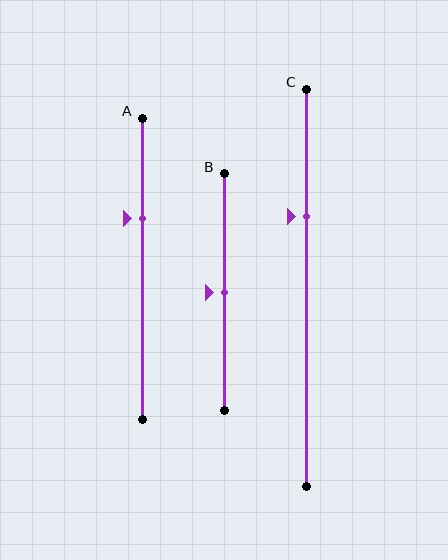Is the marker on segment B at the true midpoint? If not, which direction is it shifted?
Yes, the marker on segment B is at the true midpoint.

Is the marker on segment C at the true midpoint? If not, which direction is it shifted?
No, the marker on segment C is shifted upward by about 18% of the segment length.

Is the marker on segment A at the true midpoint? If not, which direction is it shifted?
No, the marker on segment A is shifted upward by about 17% of the segment length.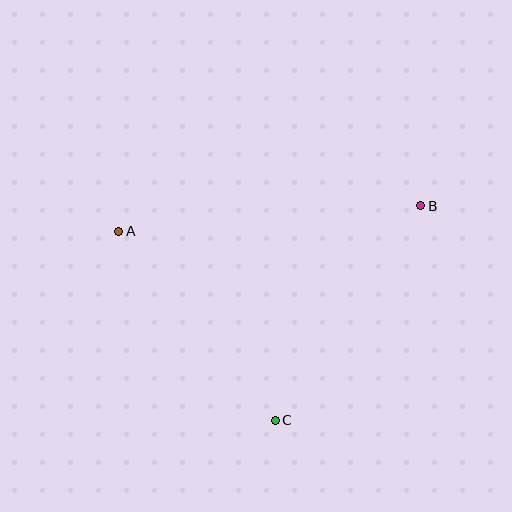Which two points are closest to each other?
Points A and C are closest to each other.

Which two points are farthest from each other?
Points A and B are farthest from each other.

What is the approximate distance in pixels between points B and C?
The distance between B and C is approximately 259 pixels.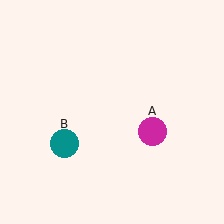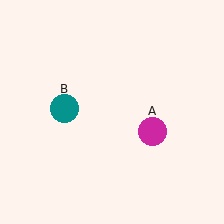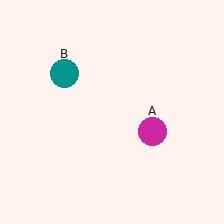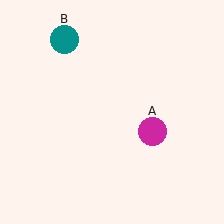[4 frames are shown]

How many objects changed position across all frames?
1 object changed position: teal circle (object B).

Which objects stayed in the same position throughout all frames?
Magenta circle (object A) remained stationary.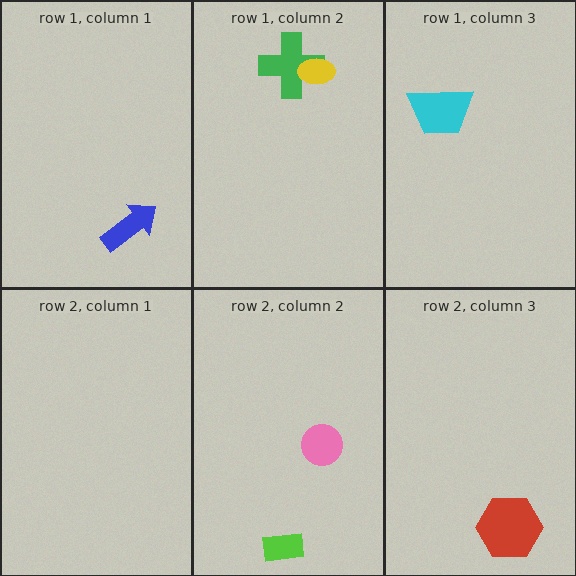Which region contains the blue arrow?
The row 1, column 1 region.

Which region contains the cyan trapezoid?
The row 1, column 3 region.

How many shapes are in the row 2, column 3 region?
1.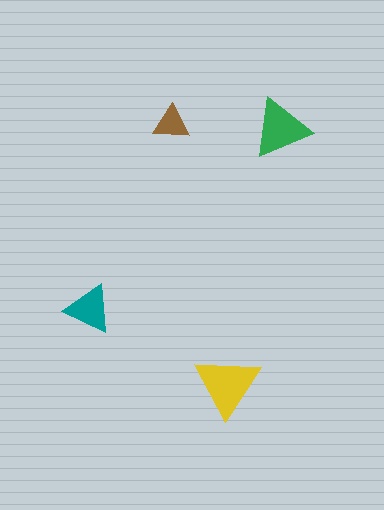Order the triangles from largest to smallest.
the yellow one, the green one, the teal one, the brown one.